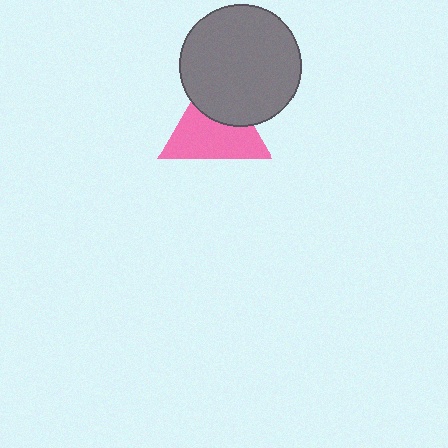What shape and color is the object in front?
The object in front is a gray circle.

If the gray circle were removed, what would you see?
You would see the complete pink triangle.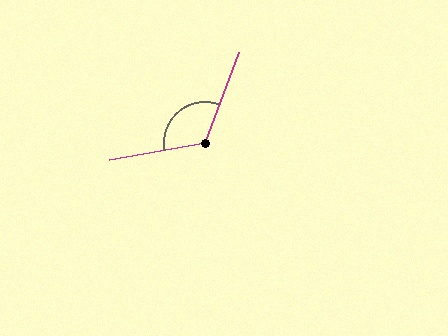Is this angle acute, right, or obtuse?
It is obtuse.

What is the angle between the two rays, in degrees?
Approximately 121 degrees.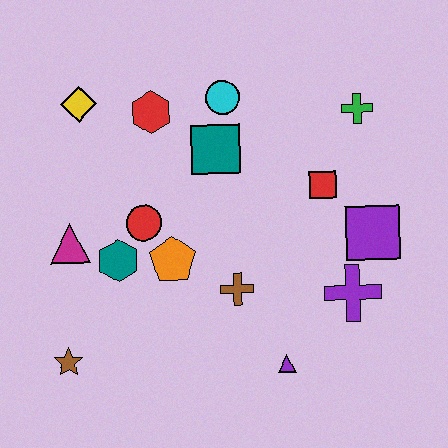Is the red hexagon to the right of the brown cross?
No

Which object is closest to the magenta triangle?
The teal hexagon is closest to the magenta triangle.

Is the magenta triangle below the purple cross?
No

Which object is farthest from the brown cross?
The yellow diamond is farthest from the brown cross.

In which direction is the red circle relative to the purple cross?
The red circle is to the left of the purple cross.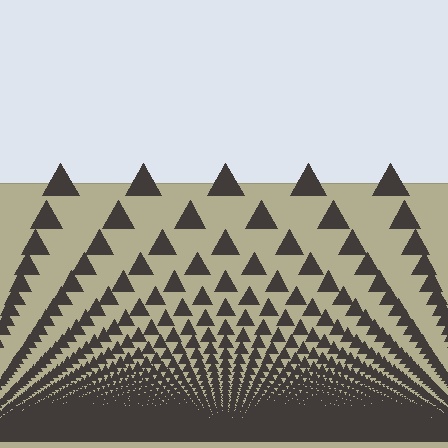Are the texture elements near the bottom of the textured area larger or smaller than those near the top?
Smaller. The gradient is inverted — elements near the bottom are smaller and denser.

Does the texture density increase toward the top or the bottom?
Density increases toward the bottom.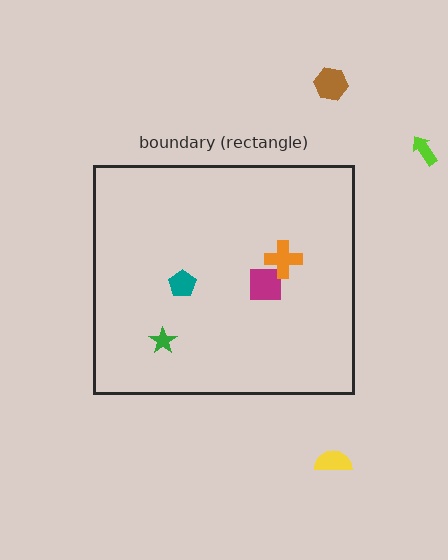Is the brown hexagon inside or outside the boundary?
Outside.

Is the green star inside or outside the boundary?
Inside.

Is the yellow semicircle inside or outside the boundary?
Outside.